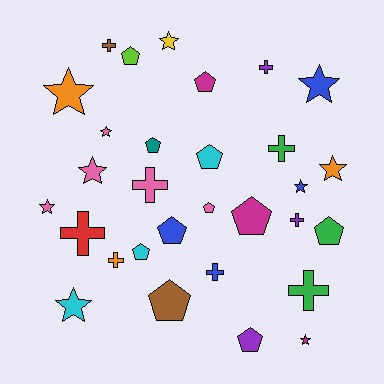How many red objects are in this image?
There is 1 red object.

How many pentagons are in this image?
There are 11 pentagons.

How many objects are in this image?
There are 30 objects.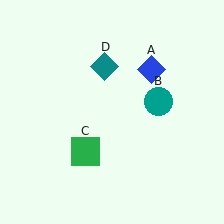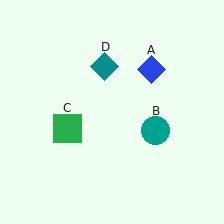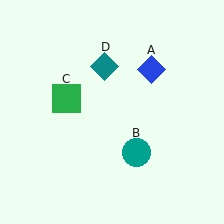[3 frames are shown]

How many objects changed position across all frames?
2 objects changed position: teal circle (object B), green square (object C).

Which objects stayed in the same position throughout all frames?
Blue diamond (object A) and teal diamond (object D) remained stationary.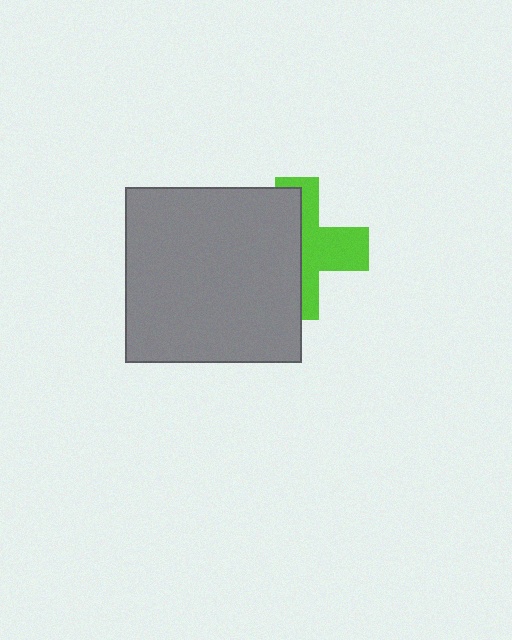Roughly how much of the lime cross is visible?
About half of it is visible (roughly 47%).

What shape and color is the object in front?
The object in front is a gray square.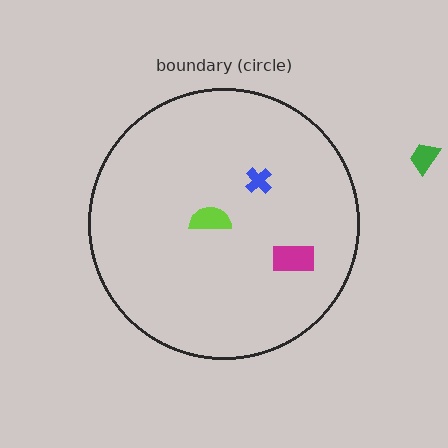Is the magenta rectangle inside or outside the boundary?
Inside.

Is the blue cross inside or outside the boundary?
Inside.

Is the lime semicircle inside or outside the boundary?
Inside.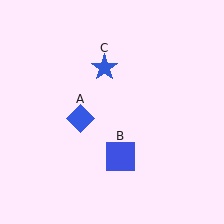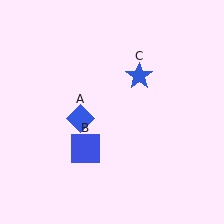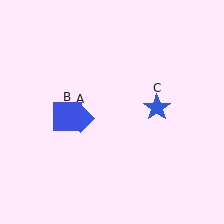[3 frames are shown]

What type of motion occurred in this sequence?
The blue square (object B), blue star (object C) rotated clockwise around the center of the scene.